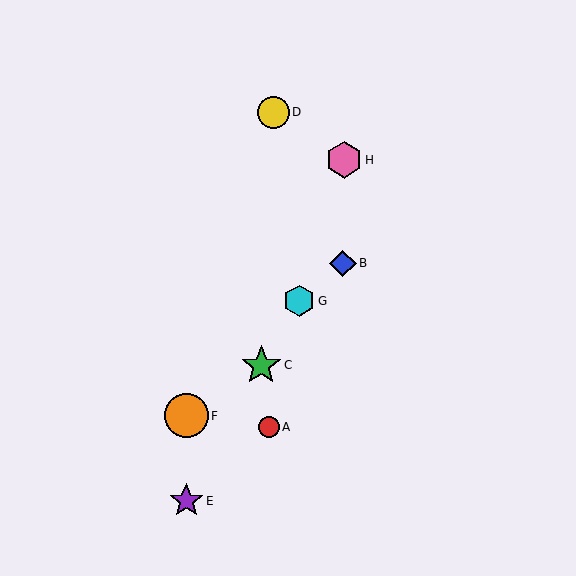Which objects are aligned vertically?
Objects E, F are aligned vertically.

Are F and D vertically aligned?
No, F is at x≈186 and D is at x≈273.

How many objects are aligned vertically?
2 objects (E, F) are aligned vertically.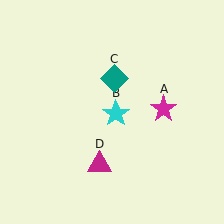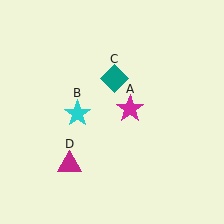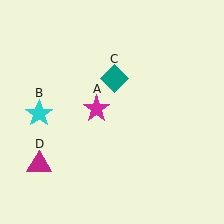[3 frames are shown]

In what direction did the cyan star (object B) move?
The cyan star (object B) moved left.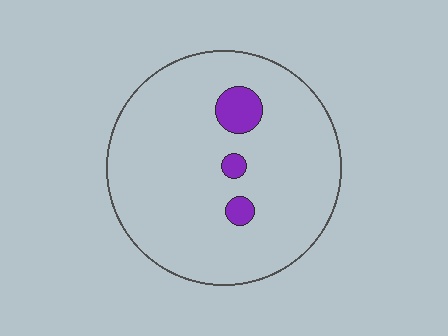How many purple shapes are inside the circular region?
3.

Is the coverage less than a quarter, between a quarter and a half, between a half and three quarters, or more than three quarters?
Less than a quarter.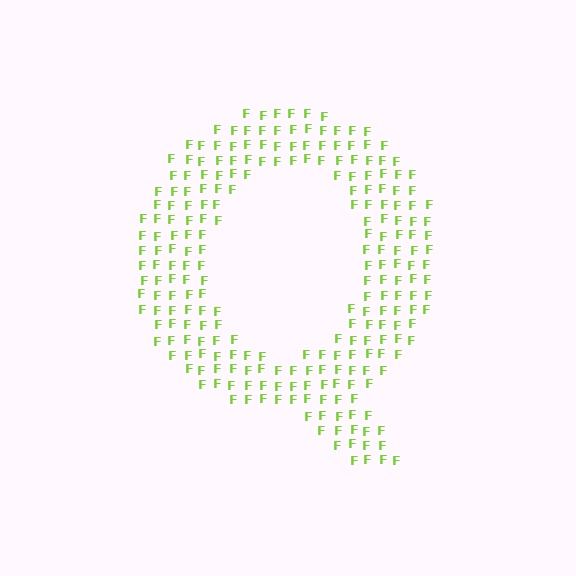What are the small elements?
The small elements are letter F's.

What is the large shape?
The large shape is the letter Q.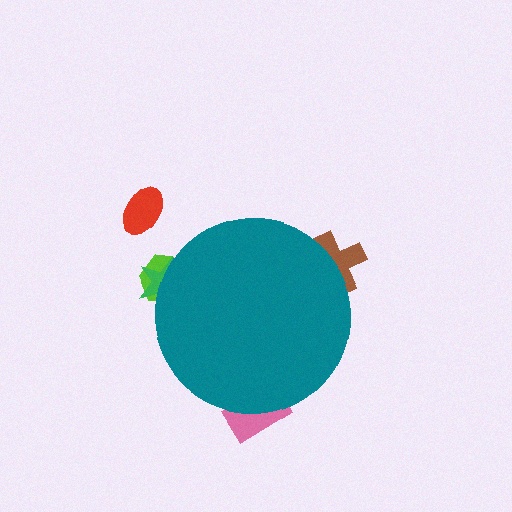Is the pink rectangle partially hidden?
Yes, the pink rectangle is partially hidden behind the teal circle.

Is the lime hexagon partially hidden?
Yes, the lime hexagon is partially hidden behind the teal circle.